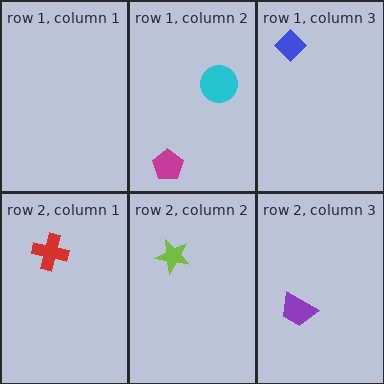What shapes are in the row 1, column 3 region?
The blue diamond.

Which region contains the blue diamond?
The row 1, column 3 region.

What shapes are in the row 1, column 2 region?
The cyan circle, the magenta pentagon.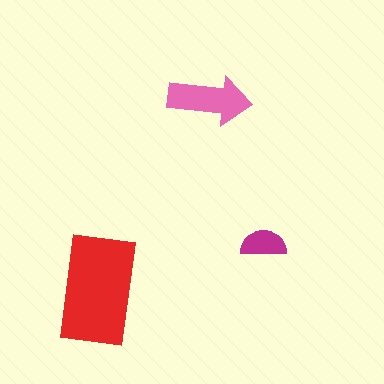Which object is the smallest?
The magenta semicircle.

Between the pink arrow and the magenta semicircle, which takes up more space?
The pink arrow.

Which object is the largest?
The red rectangle.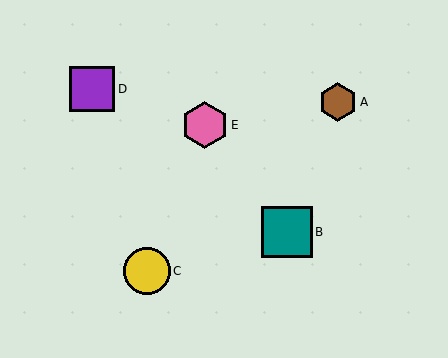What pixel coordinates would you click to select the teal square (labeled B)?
Click at (287, 232) to select the teal square B.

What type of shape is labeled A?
Shape A is a brown hexagon.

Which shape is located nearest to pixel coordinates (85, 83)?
The purple square (labeled D) at (92, 89) is nearest to that location.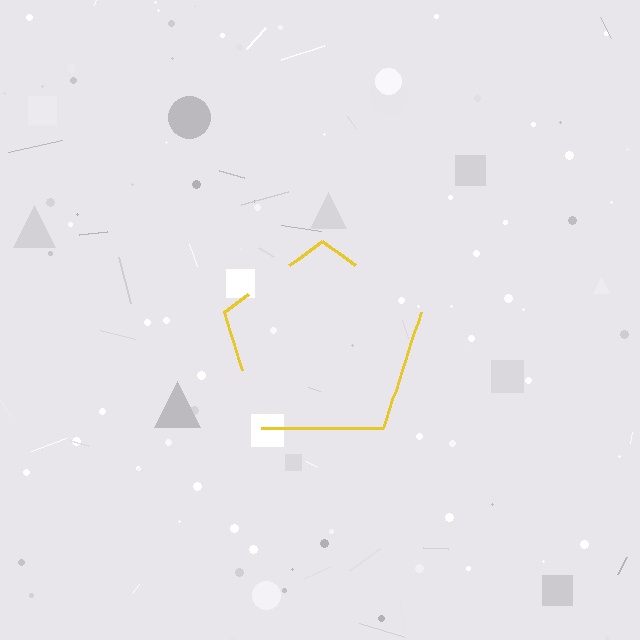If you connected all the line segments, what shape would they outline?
They would outline a pentagon.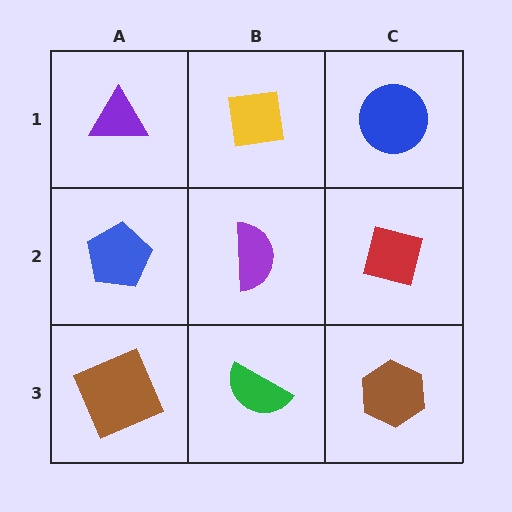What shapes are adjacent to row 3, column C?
A red square (row 2, column C), a green semicircle (row 3, column B).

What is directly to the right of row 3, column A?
A green semicircle.